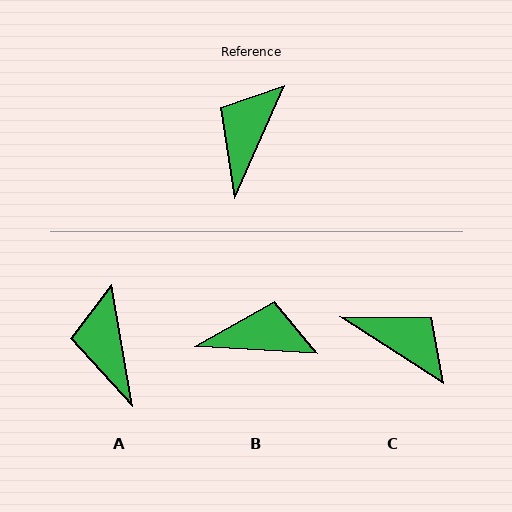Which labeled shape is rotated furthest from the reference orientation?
C, about 99 degrees away.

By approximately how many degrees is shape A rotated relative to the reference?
Approximately 34 degrees counter-clockwise.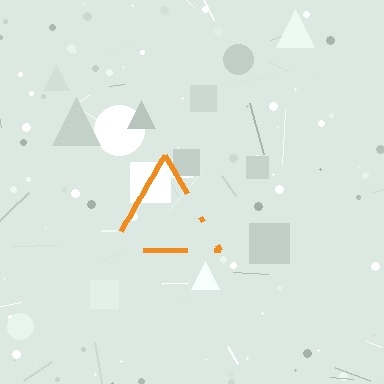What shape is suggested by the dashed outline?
The dashed outline suggests a triangle.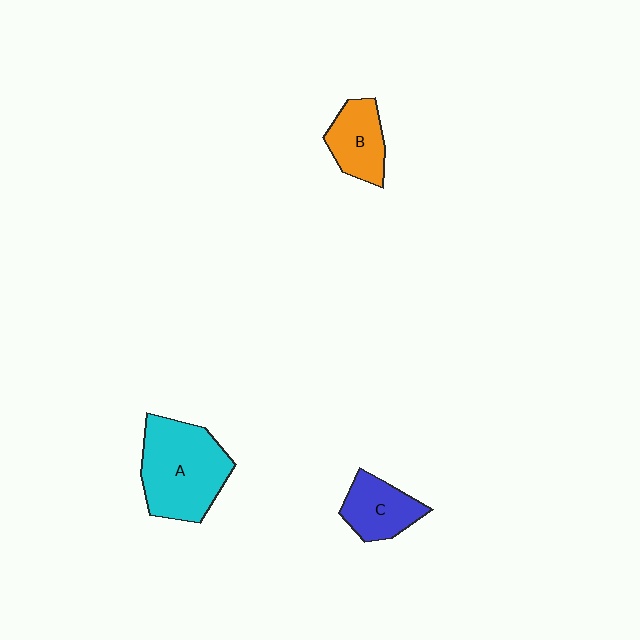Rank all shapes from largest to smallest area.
From largest to smallest: A (cyan), C (blue), B (orange).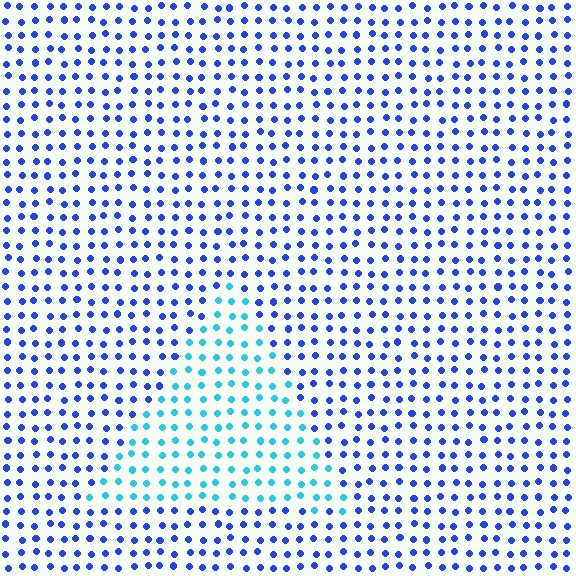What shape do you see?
I see a triangle.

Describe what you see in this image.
The image is filled with small blue elements in a uniform arrangement. A triangle-shaped region is visible where the elements are tinted to a slightly different hue, forming a subtle color boundary.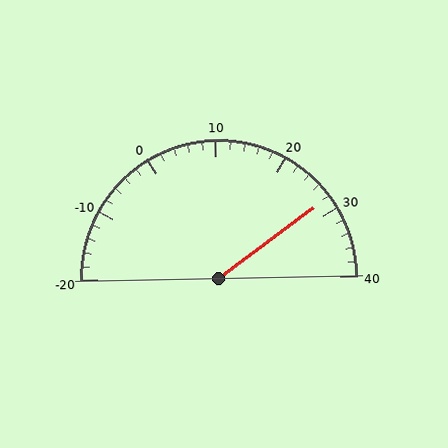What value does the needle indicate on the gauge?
The needle indicates approximately 28.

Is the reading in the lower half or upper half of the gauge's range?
The reading is in the upper half of the range (-20 to 40).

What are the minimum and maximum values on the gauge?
The gauge ranges from -20 to 40.